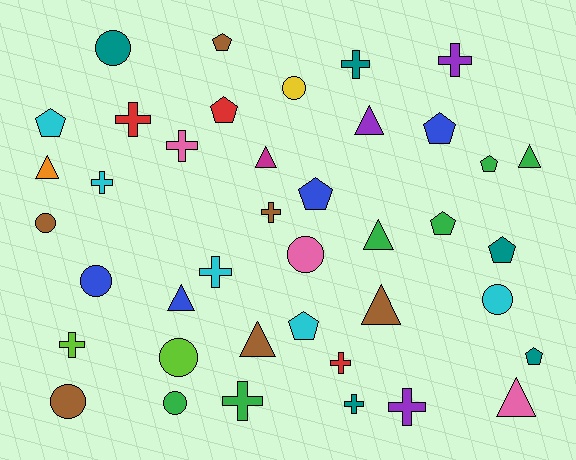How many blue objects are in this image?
There are 4 blue objects.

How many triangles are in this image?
There are 9 triangles.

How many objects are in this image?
There are 40 objects.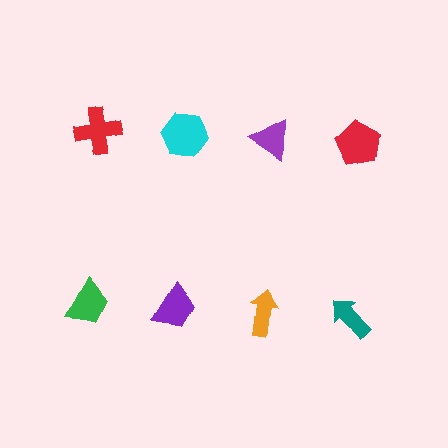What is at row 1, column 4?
A red pentagon.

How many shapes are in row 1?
4 shapes.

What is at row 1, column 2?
A cyan hexagon.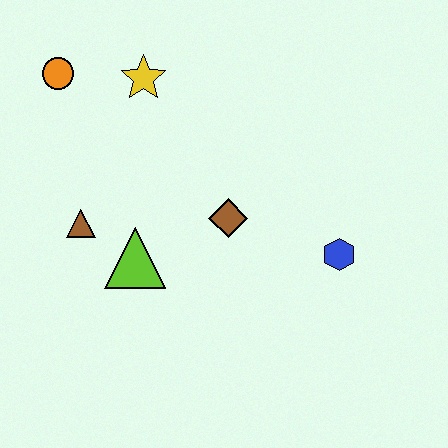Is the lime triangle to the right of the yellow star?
No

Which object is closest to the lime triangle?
The brown triangle is closest to the lime triangle.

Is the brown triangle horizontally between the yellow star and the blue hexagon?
No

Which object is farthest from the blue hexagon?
The orange circle is farthest from the blue hexagon.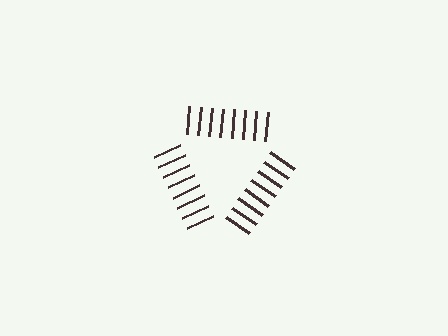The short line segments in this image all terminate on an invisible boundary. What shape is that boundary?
An illusory triangle — the line segments terminate on its edges but no continuous stroke is drawn.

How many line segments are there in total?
24 — 8 along each of the 3 edges.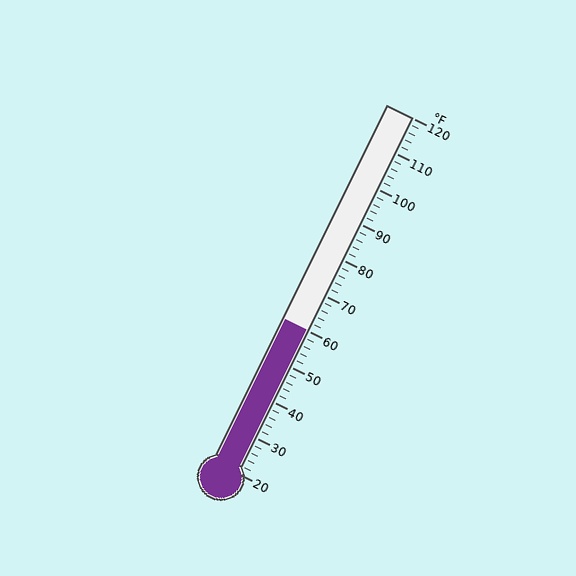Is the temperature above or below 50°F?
The temperature is above 50°F.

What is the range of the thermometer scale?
The thermometer scale ranges from 20°F to 120°F.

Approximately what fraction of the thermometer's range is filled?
The thermometer is filled to approximately 40% of its range.